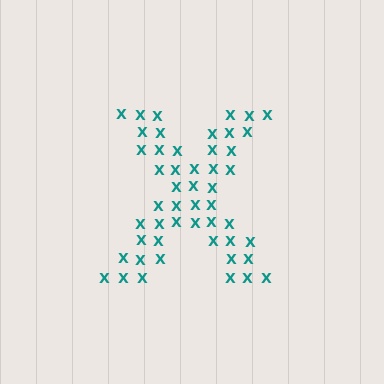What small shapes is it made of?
It is made of small letter X's.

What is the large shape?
The large shape is the letter X.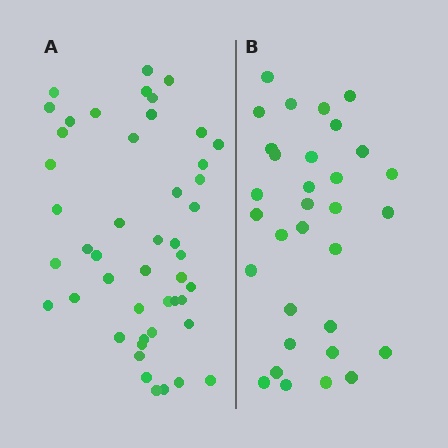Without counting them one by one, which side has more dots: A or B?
Region A (the left region) has more dots.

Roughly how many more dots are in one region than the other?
Region A has approximately 15 more dots than region B.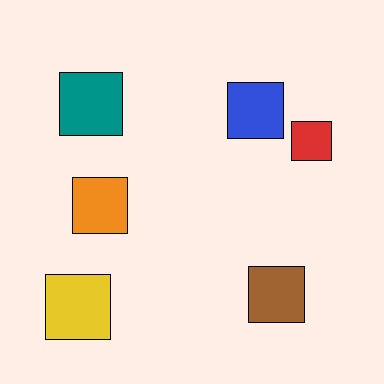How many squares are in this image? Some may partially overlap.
There are 6 squares.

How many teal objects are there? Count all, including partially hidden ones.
There is 1 teal object.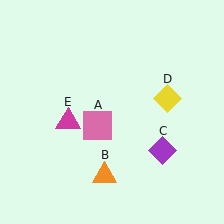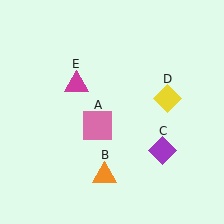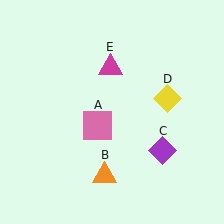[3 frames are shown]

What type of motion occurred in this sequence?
The magenta triangle (object E) rotated clockwise around the center of the scene.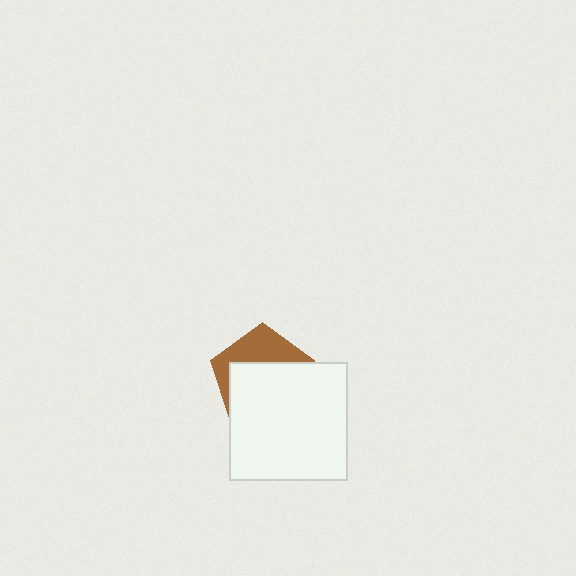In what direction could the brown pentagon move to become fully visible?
The brown pentagon could move up. That would shift it out from behind the white square entirely.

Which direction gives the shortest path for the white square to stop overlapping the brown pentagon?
Moving down gives the shortest separation.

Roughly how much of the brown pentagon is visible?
A small part of it is visible (roughly 37%).